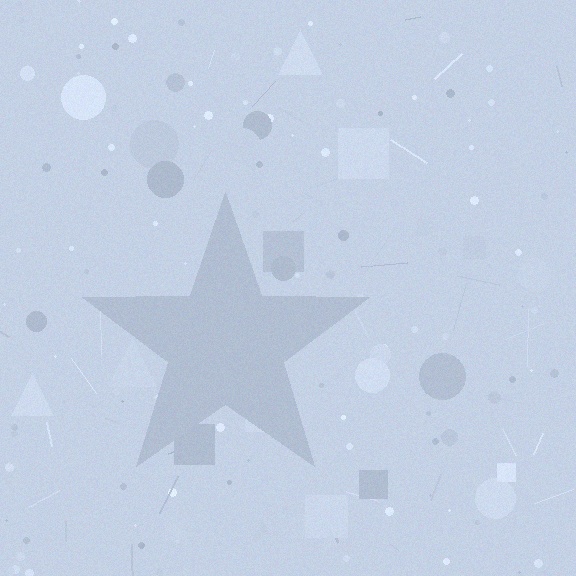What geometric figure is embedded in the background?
A star is embedded in the background.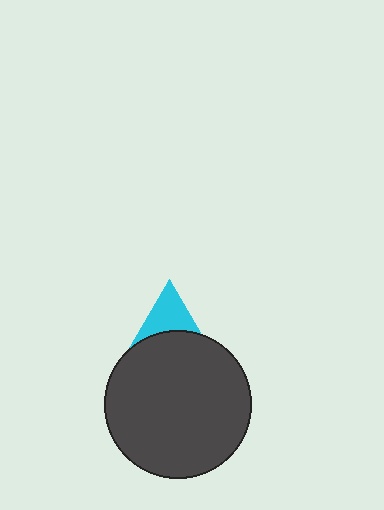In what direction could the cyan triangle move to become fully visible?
The cyan triangle could move up. That would shift it out from behind the dark gray circle entirely.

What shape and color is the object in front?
The object in front is a dark gray circle.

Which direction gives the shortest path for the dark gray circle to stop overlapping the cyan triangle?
Moving down gives the shortest separation.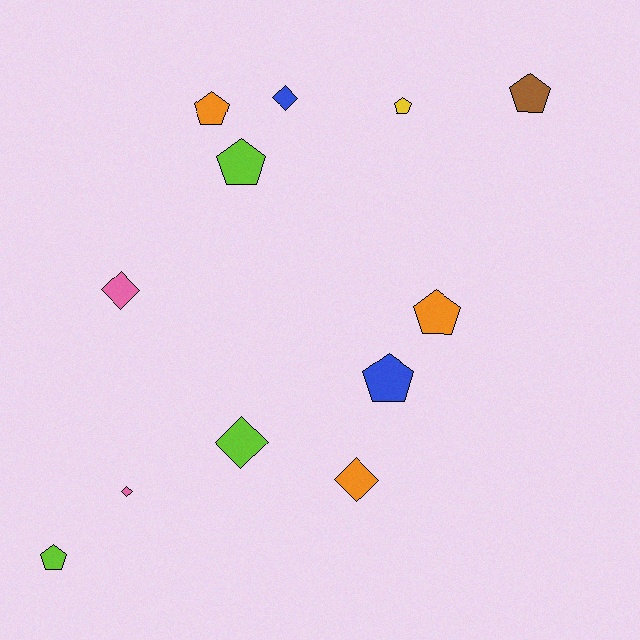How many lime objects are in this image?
There are 3 lime objects.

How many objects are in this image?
There are 12 objects.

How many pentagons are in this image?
There are 7 pentagons.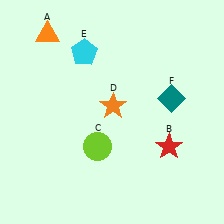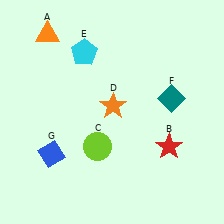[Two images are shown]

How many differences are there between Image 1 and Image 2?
There is 1 difference between the two images.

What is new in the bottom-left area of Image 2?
A blue diamond (G) was added in the bottom-left area of Image 2.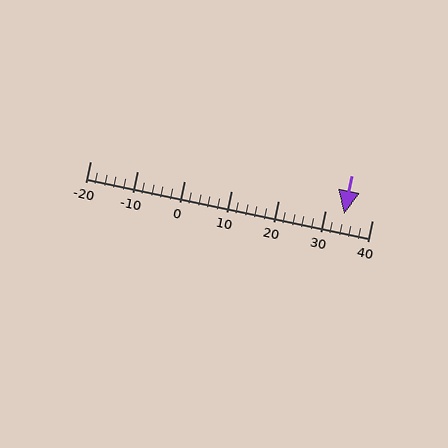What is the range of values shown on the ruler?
The ruler shows values from -20 to 40.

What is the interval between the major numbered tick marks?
The major tick marks are spaced 10 units apart.